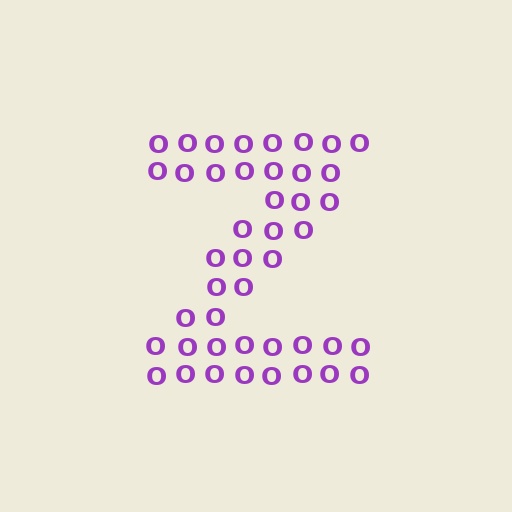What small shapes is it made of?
It is made of small letter O's.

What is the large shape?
The large shape is the letter Z.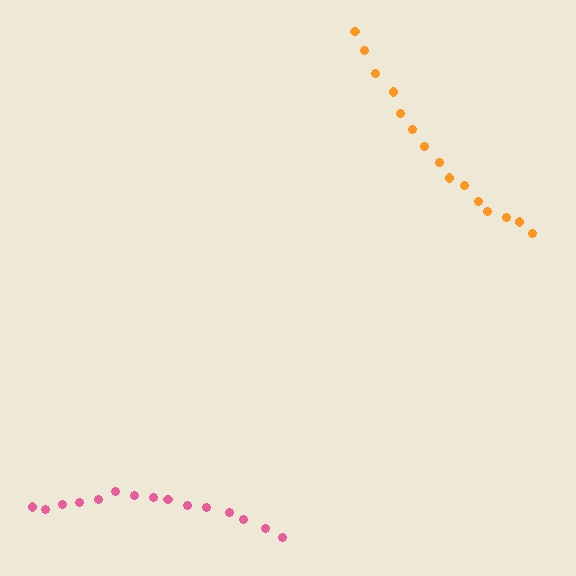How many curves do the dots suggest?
There are 2 distinct paths.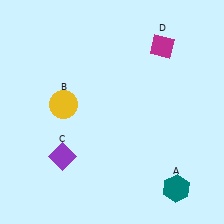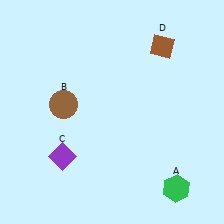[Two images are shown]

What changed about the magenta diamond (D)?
In Image 1, D is magenta. In Image 2, it changed to brown.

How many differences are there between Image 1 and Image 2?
There are 3 differences between the two images.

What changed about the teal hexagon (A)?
In Image 1, A is teal. In Image 2, it changed to green.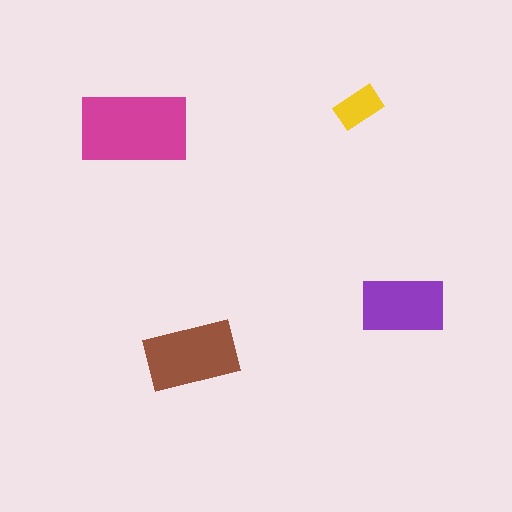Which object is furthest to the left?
The magenta rectangle is leftmost.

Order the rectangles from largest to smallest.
the magenta one, the brown one, the purple one, the yellow one.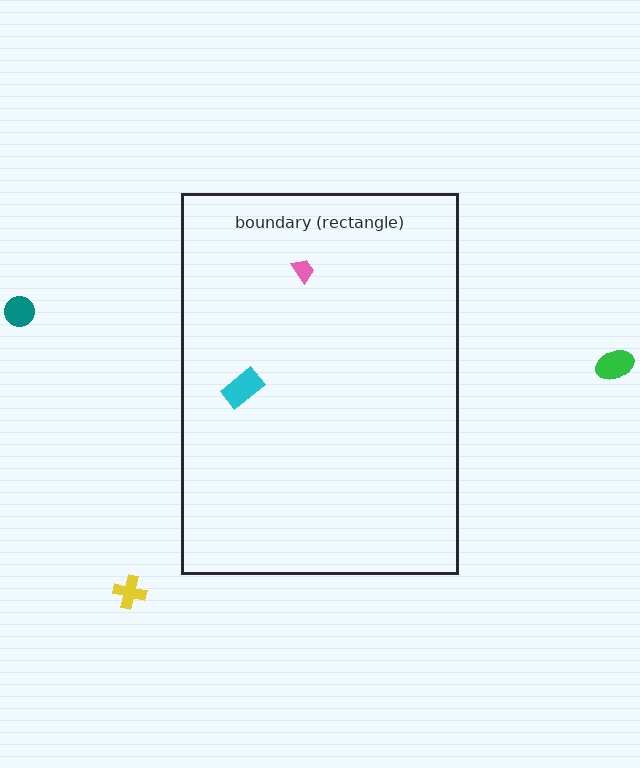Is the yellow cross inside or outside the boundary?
Outside.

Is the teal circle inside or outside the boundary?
Outside.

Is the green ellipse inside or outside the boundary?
Outside.